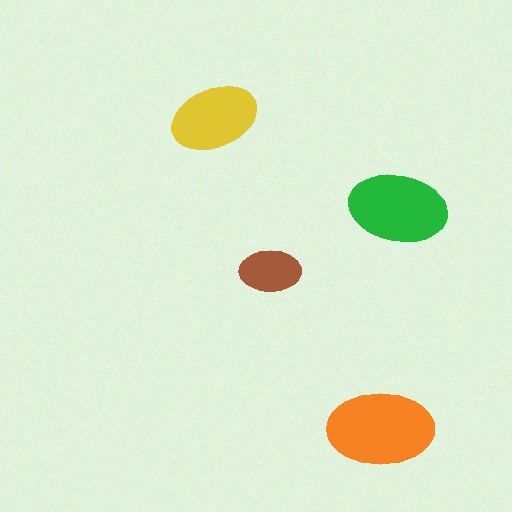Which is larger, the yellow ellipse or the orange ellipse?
The orange one.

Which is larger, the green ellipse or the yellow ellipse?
The green one.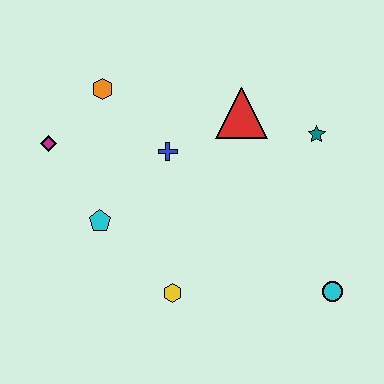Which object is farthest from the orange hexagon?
The cyan circle is farthest from the orange hexagon.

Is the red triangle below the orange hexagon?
Yes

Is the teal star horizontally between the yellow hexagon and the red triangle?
No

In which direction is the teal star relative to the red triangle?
The teal star is to the right of the red triangle.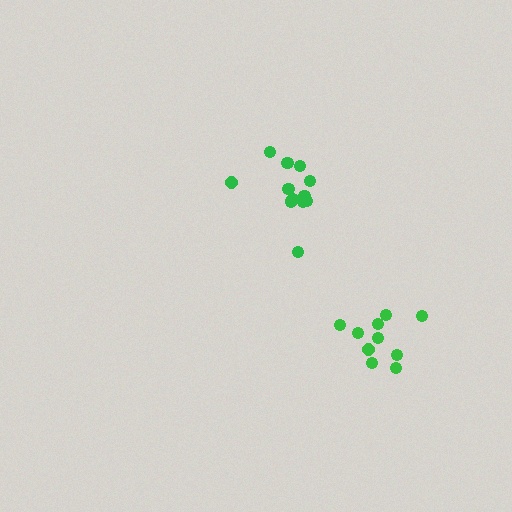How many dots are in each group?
Group 1: 13 dots, Group 2: 10 dots (23 total).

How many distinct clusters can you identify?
There are 2 distinct clusters.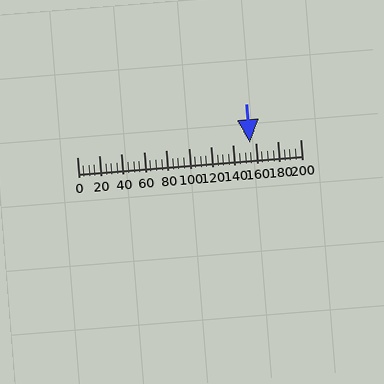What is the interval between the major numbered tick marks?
The major tick marks are spaced 20 units apart.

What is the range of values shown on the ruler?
The ruler shows values from 0 to 200.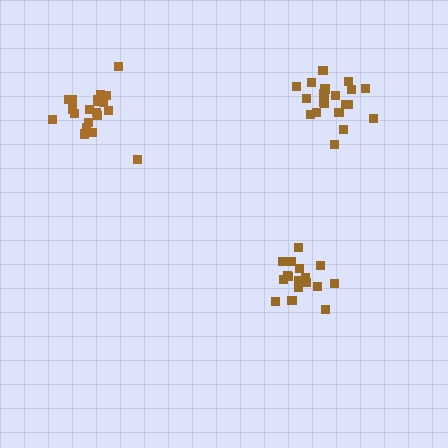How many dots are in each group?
Group 1: 20 dots, Group 2: 17 dots, Group 3: 21 dots (58 total).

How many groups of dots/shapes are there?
There are 3 groups.